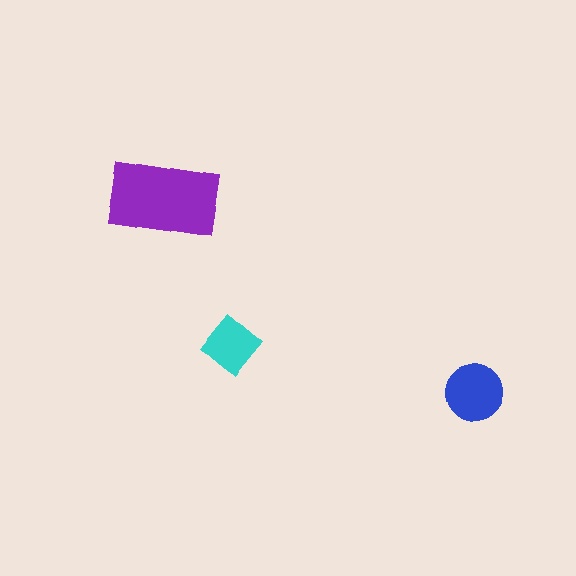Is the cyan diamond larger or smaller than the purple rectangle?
Smaller.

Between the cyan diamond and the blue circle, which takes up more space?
The blue circle.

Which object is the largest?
The purple rectangle.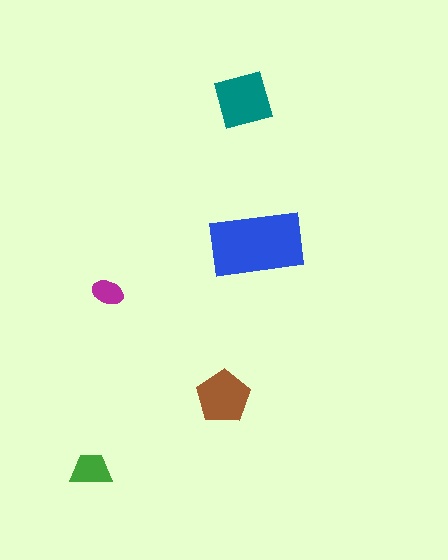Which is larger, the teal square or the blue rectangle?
The blue rectangle.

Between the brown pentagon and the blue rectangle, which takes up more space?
The blue rectangle.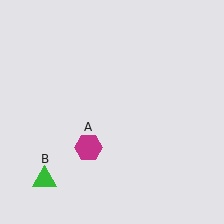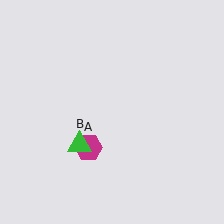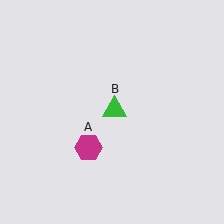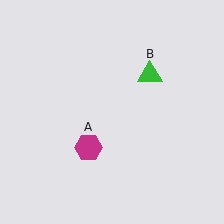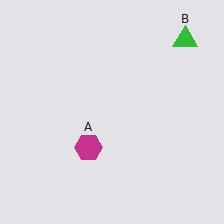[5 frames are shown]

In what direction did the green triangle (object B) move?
The green triangle (object B) moved up and to the right.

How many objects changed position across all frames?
1 object changed position: green triangle (object B).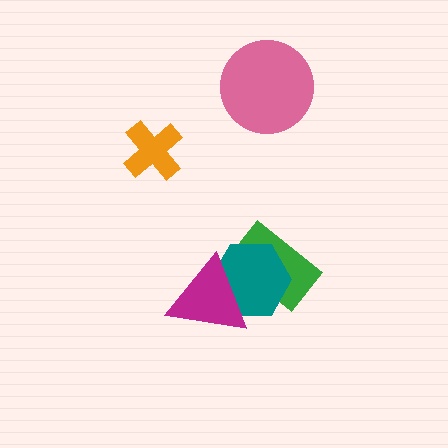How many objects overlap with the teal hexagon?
2 objects overlap with the teal hexagon.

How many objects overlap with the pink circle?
0 objects overlap with the pink circle.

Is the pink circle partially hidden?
No, no other shape covers it.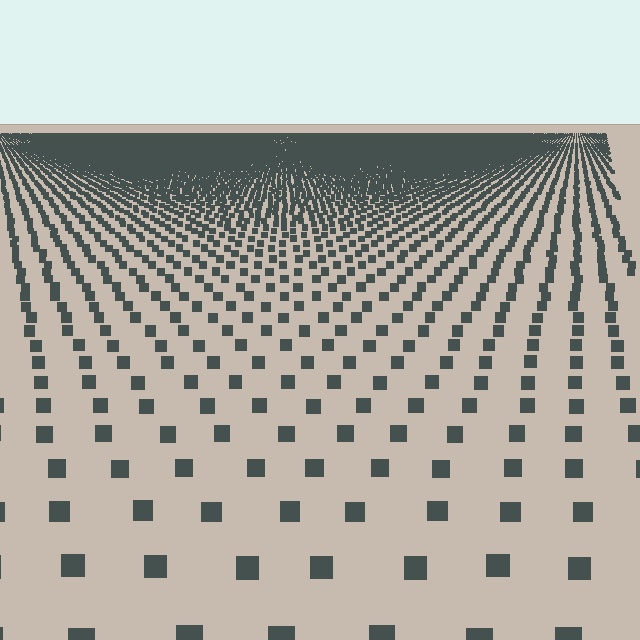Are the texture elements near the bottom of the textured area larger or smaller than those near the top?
Larger. Near the bottom, elements are closer to the viewer and appear at a bigger on-screen size.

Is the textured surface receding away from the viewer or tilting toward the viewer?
The surface is receding away from the viewer. Texture elements get smaller and denser toward the top.